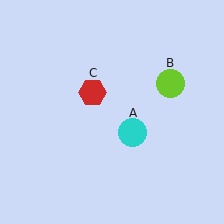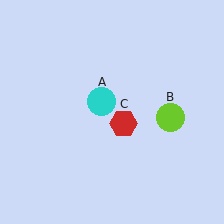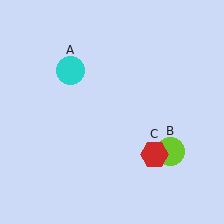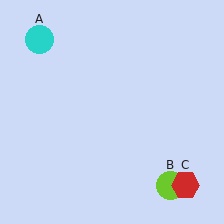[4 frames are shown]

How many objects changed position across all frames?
3 objects changed position: cyan circle (object A), lime circle (object B), red hexagon (object C).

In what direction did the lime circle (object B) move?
The lime circle (object B) moved down.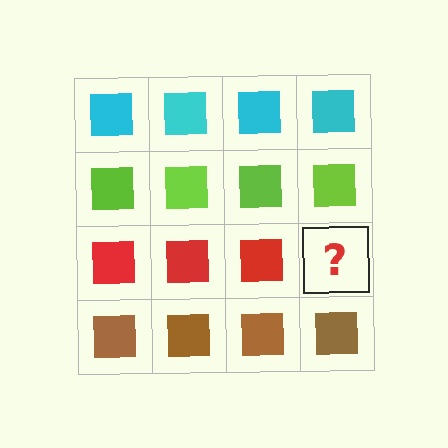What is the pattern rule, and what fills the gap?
The rule is that each row has a consistent color. The gap should be filled with a red square.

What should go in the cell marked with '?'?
The missing cell should contain a red square.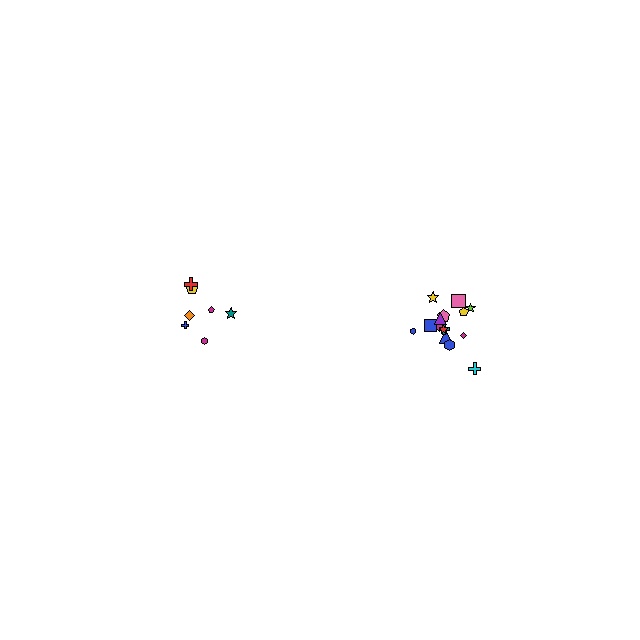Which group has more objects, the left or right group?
The right group.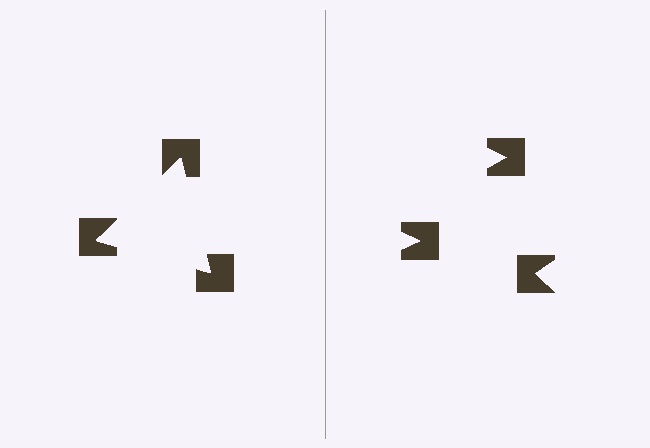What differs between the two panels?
The notched squares are positioned identically on both sides; only the wedge orientations differ. On the left they align to a triangle; on the right they are misaligned.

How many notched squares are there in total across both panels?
6 — 3 on each side.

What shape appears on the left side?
An illusory triangle.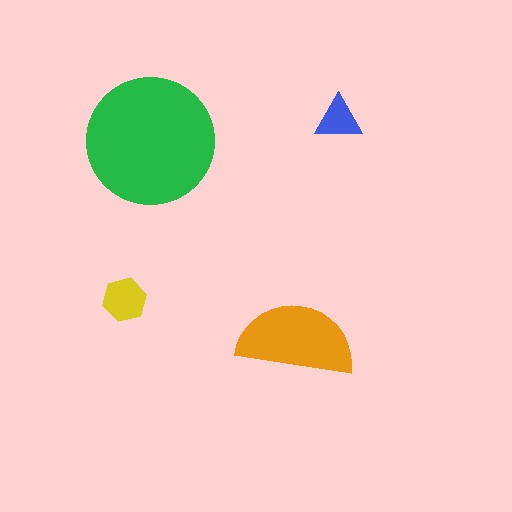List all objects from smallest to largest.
The blue triangle, the yellow hexagon, the orange semicircle, the green circle.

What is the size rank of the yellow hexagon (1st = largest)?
3rd.